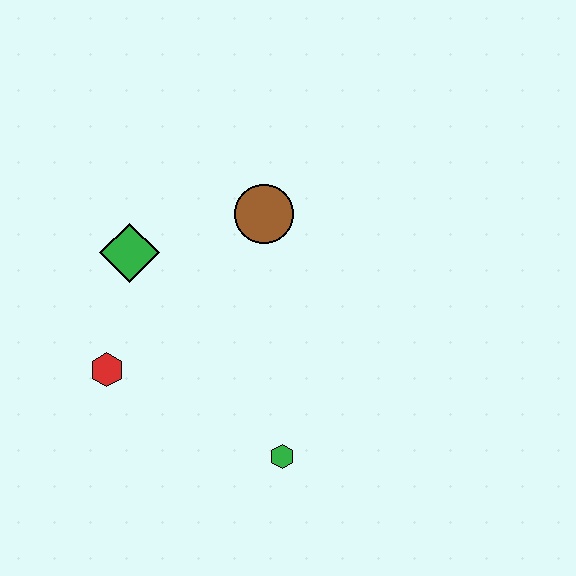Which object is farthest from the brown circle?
The green hexagon is farthest from the brown circle.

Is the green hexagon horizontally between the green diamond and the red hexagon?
No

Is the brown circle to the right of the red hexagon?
Yes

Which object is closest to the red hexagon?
The green diamond is closest to the red hexagon.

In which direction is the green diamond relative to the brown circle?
The green diamond is to the left of the brown circle.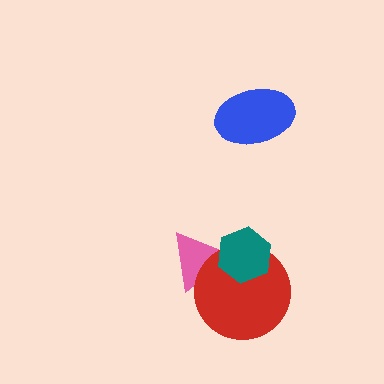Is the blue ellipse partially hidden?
No, no other shape covers it.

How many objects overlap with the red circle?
2 objects overlap with the red circle.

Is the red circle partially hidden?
Yes, it is partially covered by another shape.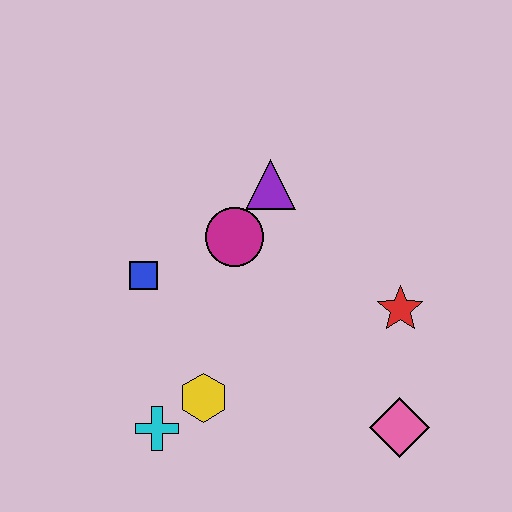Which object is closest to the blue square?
The magenta circle is closest to the blue square.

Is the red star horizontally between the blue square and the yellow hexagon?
No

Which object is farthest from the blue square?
The pink diamond is farthest from the blue square.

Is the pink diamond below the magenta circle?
Yes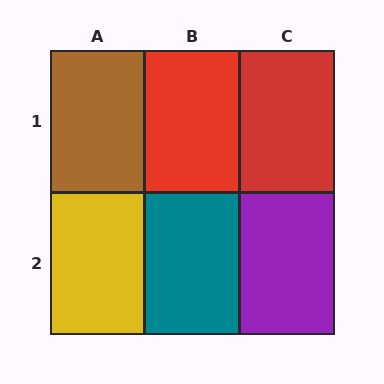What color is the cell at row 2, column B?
Teal.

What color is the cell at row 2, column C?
Purple.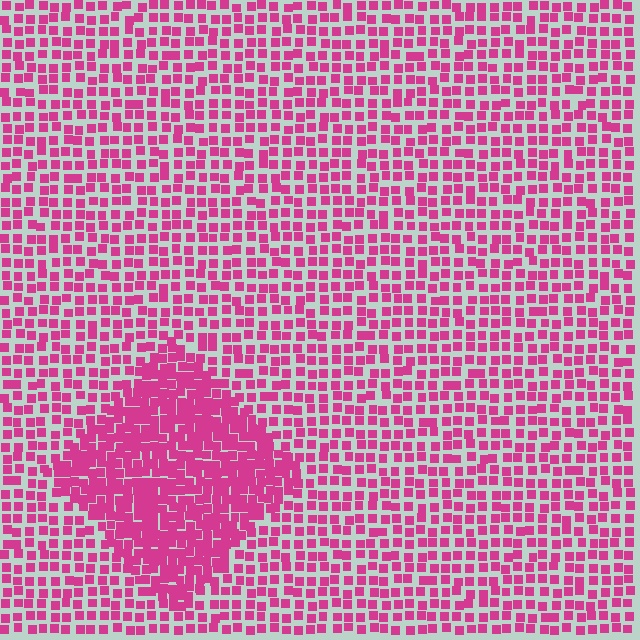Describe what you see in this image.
The image contains small magenta elements arranged at two different densities. A diamond-shaped region is visible where the elements are more densely packed than the surrounding area.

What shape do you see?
I see a diamond.